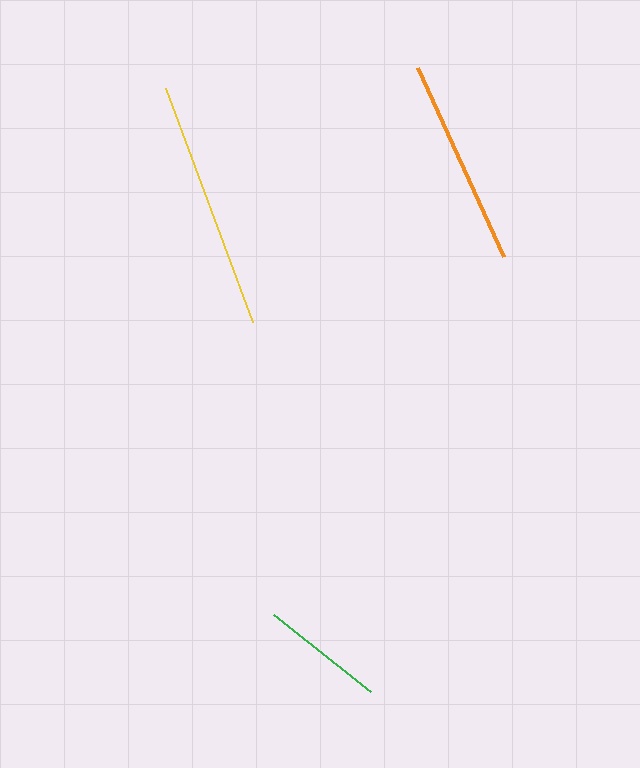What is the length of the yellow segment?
The yellow segment is approximately 250 pixels long.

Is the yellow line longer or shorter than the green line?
The yellow line is longer than the green line.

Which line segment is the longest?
The yellow line is the longest at approximately 250 pixels.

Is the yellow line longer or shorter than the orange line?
The yellow line is longer than the orange line.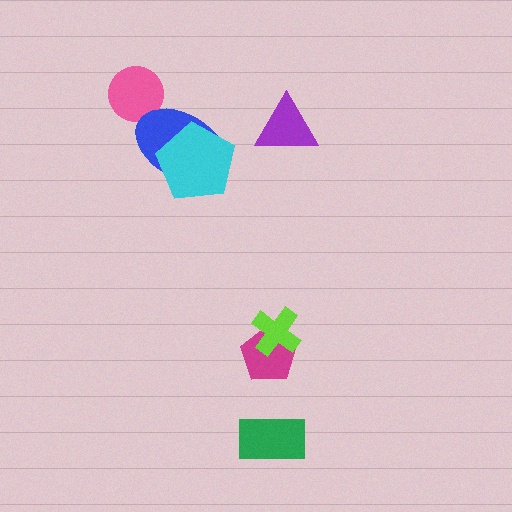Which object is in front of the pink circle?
The blue ellipse is in front of the pink circle.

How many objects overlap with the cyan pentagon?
1 object overlaps with the cyan pentagon.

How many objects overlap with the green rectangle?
0 objects overlap with the green rectangle.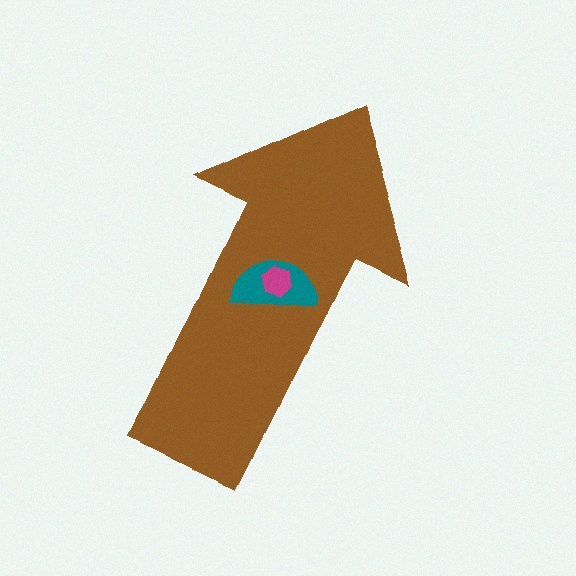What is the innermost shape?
The magenta hexagon.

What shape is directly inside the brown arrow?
The teal semicircle.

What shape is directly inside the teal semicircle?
The magenta hexagon.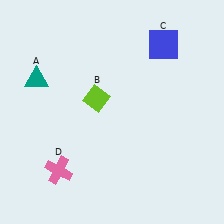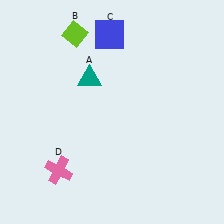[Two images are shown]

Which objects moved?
The objects that moved are: the teal triangle (A), the lime diamond (B), the blue square (C).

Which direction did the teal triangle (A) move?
The teal triangle (A) moved right.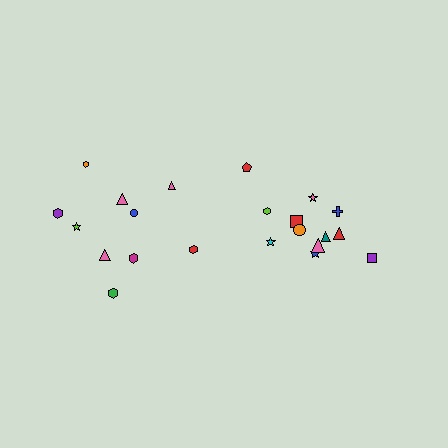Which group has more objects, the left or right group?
The right group.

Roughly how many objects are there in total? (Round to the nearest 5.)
Roughly 20 objects in total.